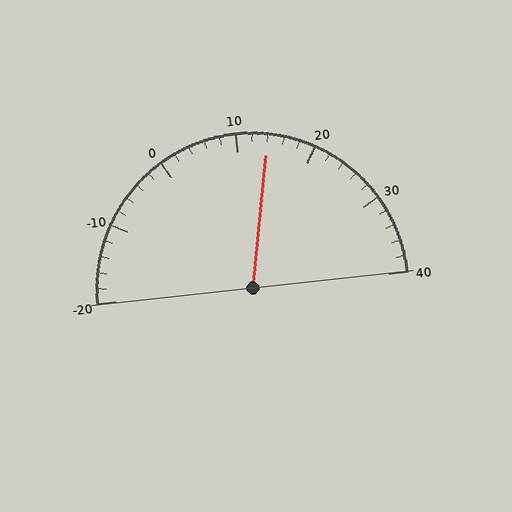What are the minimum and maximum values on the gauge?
The gauge ranges from -20 to 40.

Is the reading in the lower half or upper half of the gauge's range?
The reading is in the upper half of the range (-20 to 40).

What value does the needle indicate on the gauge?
The needle indicates approximately 14.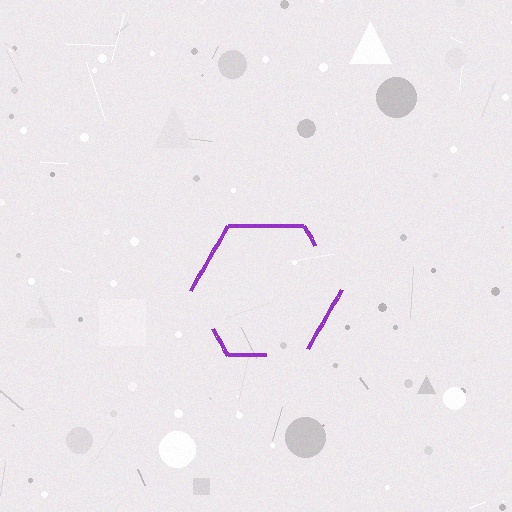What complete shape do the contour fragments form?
The contour fragments form a hexagon.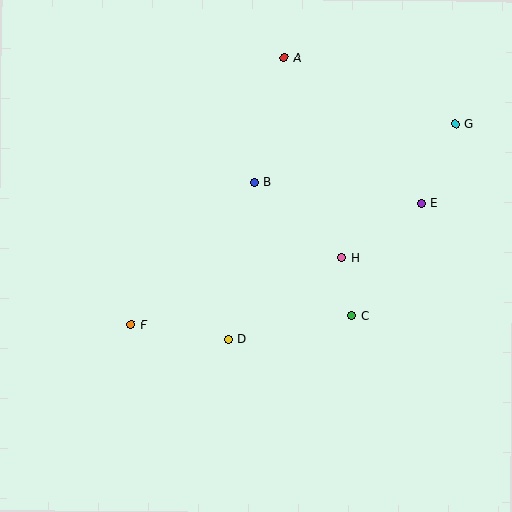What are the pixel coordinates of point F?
Point F is at (131, 325).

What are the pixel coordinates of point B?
Point B is at (254, 182).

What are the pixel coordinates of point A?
Point A is at (284, 58).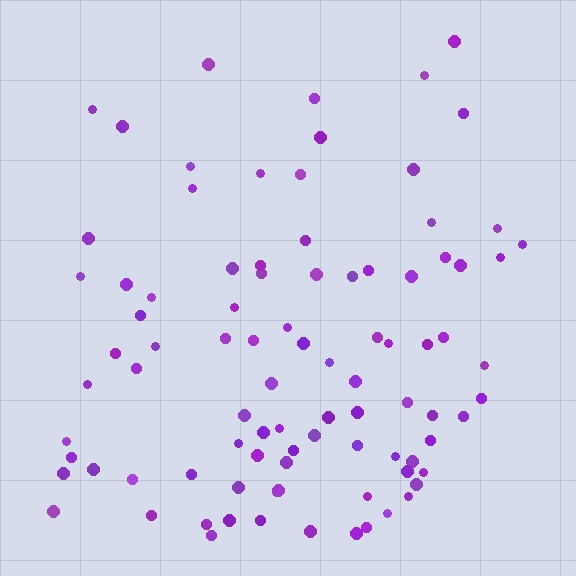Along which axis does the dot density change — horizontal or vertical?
Vertical.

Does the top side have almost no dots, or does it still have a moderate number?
Still a moderate number, just noticeably fewer than the bottom.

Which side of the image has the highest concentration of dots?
The bottom.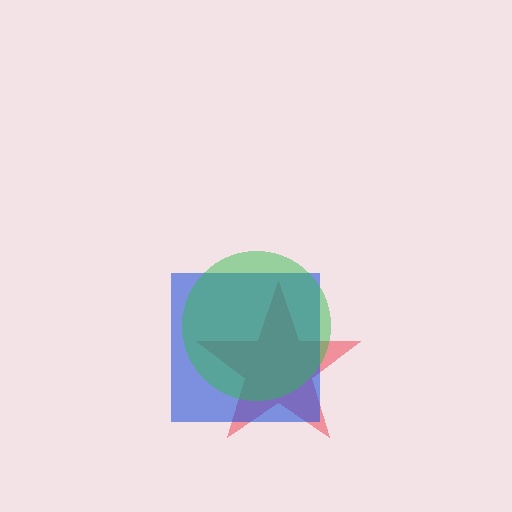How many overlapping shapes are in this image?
There are 3 overlapping shapes in the image.